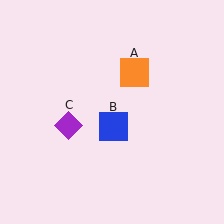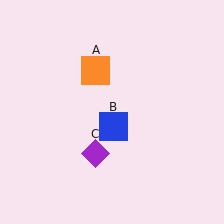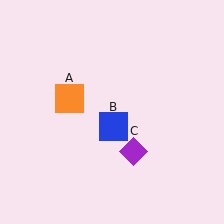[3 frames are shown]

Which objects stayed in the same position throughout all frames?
Blue square (object B) remained stationary.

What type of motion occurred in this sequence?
The orange square (object A), purple diamond (object C) rotated counterclockwise around the center of the scene.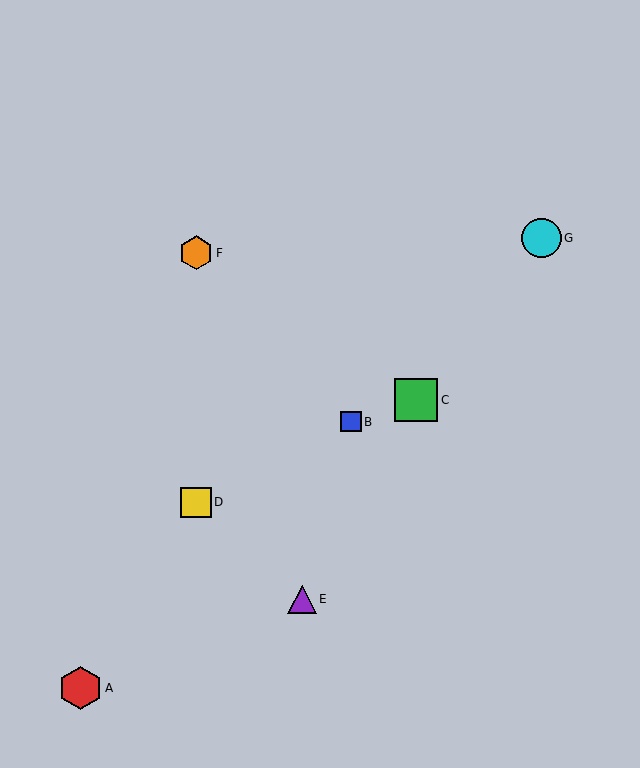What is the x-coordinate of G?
Object G is at x≈542.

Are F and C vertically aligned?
No, F is at x≈196 and C is at x≈416.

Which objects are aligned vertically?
Objects D, F are aligned vertically.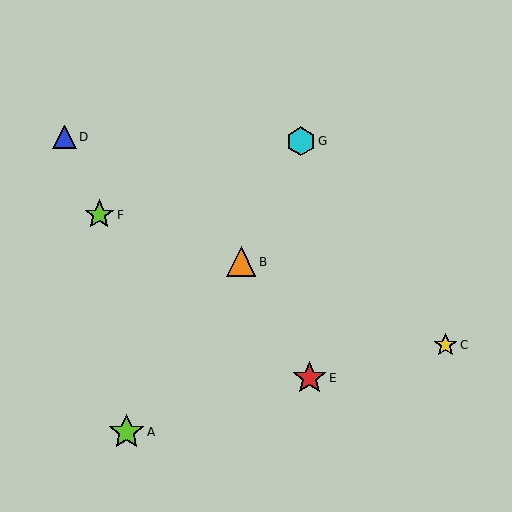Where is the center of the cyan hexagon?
The center of the cyan hexagon is at (301, 141).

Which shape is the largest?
The lime star (labeled A) is the largest.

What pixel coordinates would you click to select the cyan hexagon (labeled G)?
Click at (301, 141) to select the cyan hexagon G.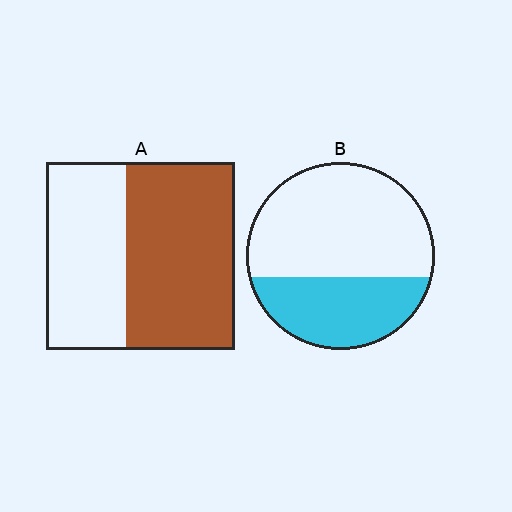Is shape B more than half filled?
No.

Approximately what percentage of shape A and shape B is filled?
A is approximately 60% and B is approximately 35%.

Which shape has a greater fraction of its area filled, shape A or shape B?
Shape A.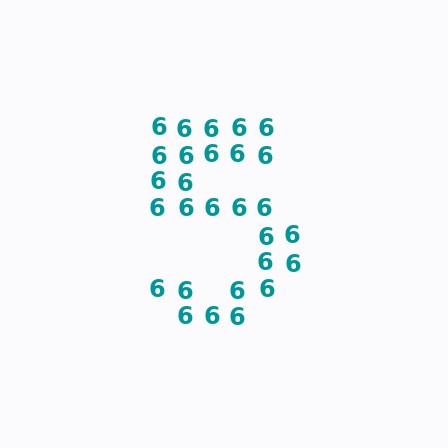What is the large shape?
The large shape is the digit 5.